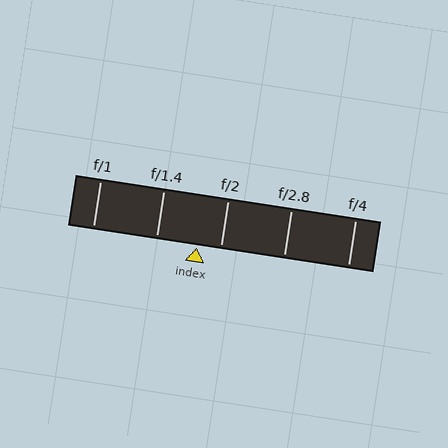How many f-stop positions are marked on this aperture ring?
There are 5 f-stop positions marked.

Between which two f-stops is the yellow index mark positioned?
The index mark is between f/1.4 and f/2.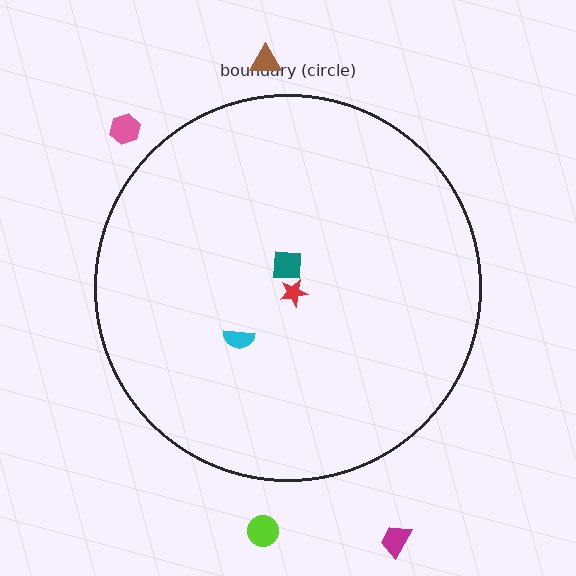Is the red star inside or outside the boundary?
Inside.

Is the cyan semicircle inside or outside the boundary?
Inside.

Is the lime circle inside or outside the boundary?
Outside.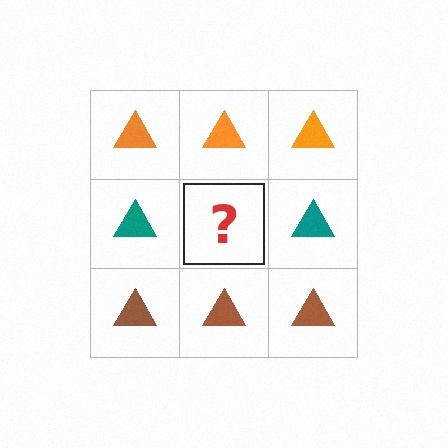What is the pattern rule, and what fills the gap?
The rule is that each row has a consistent color. The gap should be filled with a teal triangle.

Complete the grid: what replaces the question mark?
The question mark should be replaced with a teal triangle.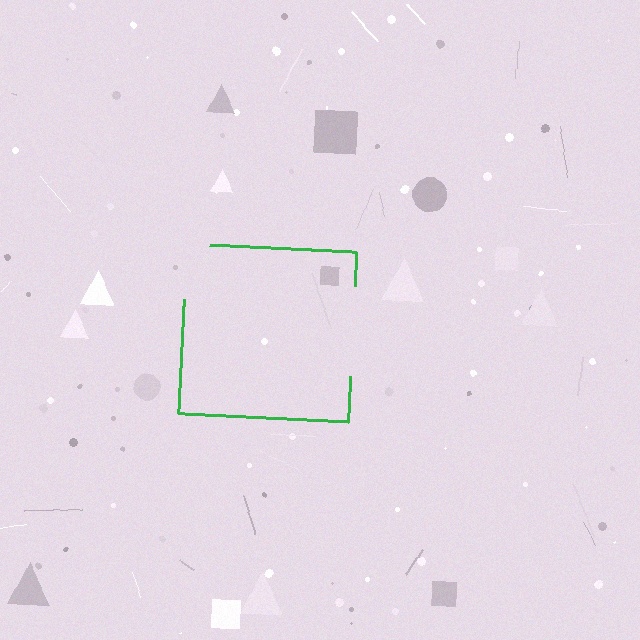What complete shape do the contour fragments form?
The contour fragments form a square.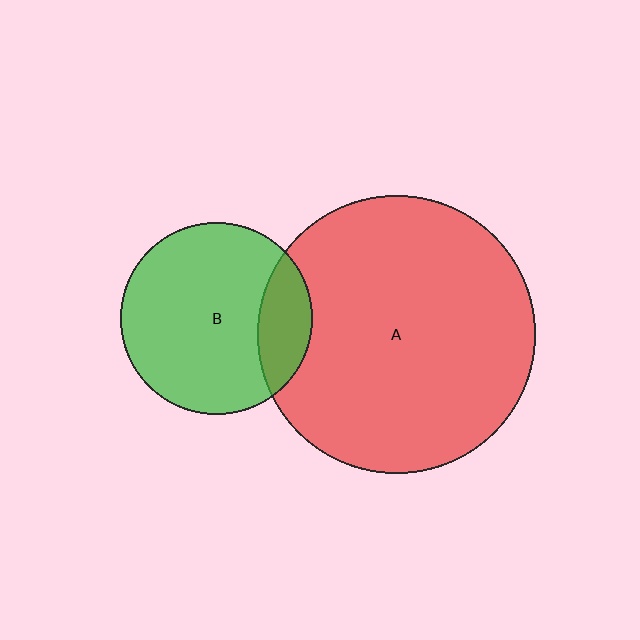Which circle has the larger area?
Circle A (red).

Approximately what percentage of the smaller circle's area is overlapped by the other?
Approximately 20%.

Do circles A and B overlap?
Yes.